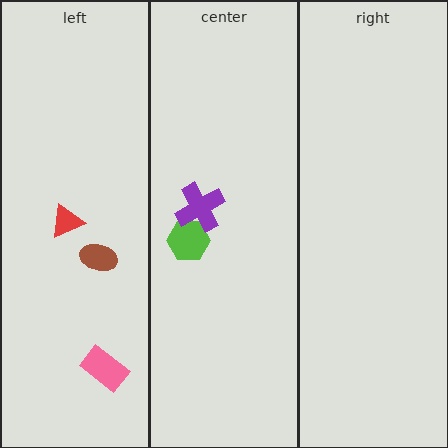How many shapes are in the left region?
3.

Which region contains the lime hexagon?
The center region.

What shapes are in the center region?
The lime hexagon, the purple cross.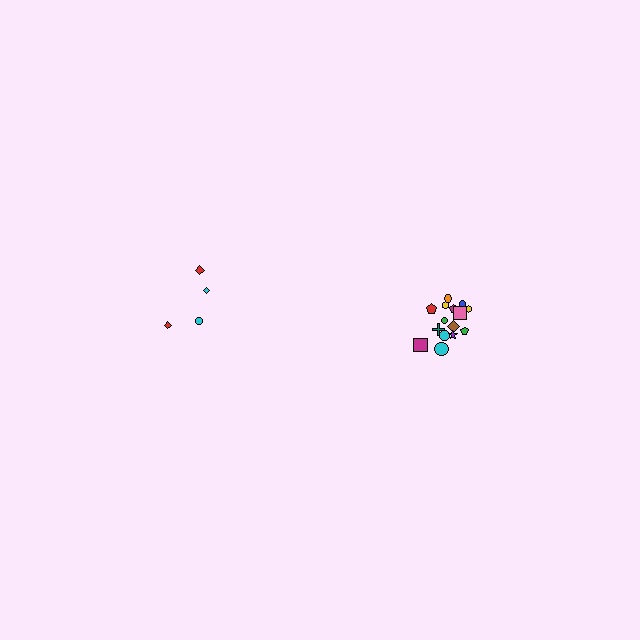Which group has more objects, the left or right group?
The right group.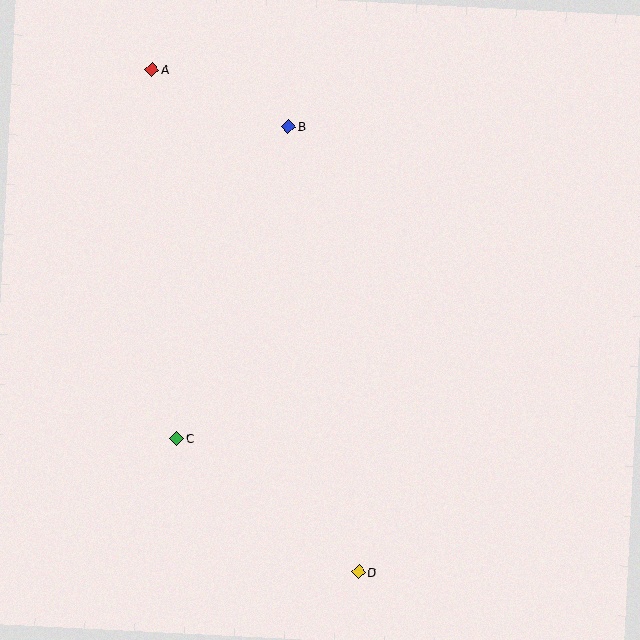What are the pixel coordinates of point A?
Point A is at (152, 70).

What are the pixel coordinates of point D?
Point D is at (359, 572).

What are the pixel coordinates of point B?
Point B is at (288, 127).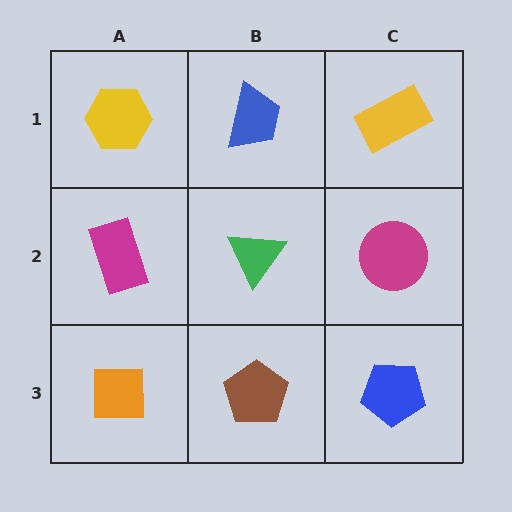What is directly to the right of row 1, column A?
A blue trapezoid.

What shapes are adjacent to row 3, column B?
A green triangle (row 2, column B), an orange square (row 3, column A), a blue pentagon (row 3, column C).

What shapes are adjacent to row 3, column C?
A magenta circle (row 2, column C), a brown pentagon (row 3, column B).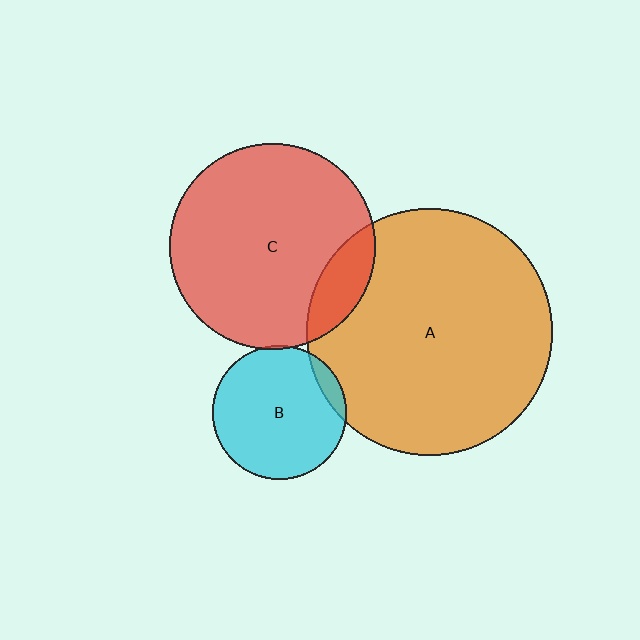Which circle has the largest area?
Circle A (orange).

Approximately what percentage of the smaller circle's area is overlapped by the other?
Approximately 5%.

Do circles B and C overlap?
Yes.